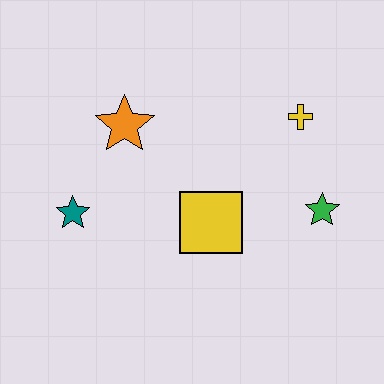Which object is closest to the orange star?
The teal star is closest to the orange star.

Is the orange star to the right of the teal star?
Yes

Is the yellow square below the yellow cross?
Yes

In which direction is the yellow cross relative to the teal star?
The yellow cross is to the right of the teal star.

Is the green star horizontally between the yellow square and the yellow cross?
No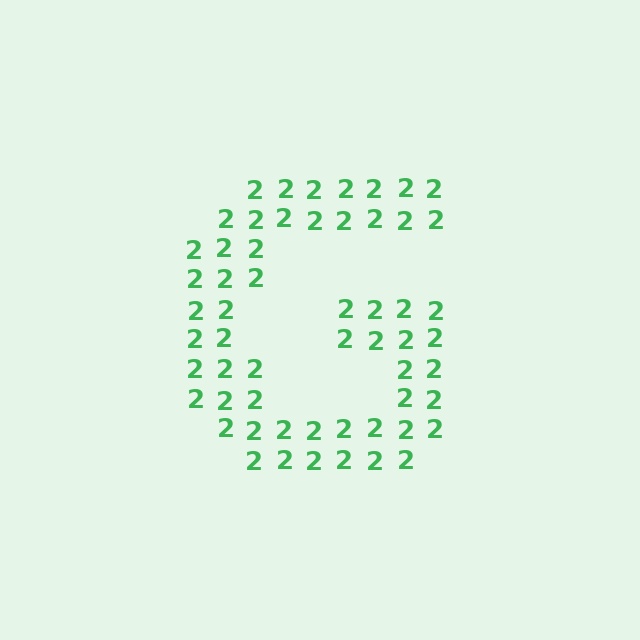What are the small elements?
The small elements are digit 2's.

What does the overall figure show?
The overall figure shows the letter G.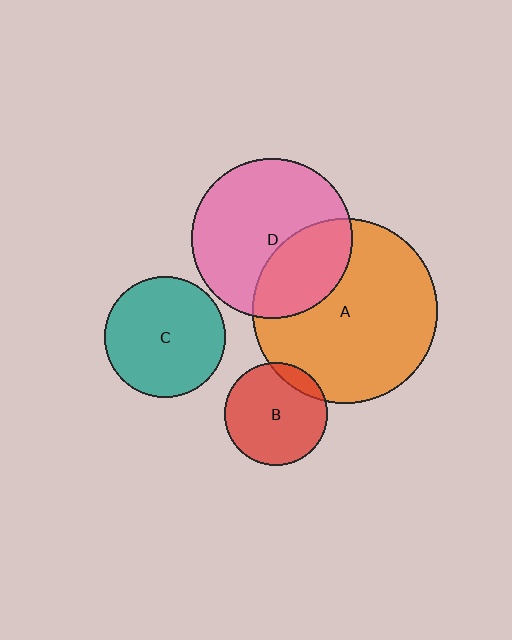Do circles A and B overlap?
Yes.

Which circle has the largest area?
Circle A (orange).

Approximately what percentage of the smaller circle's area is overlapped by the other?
Approximately 10%.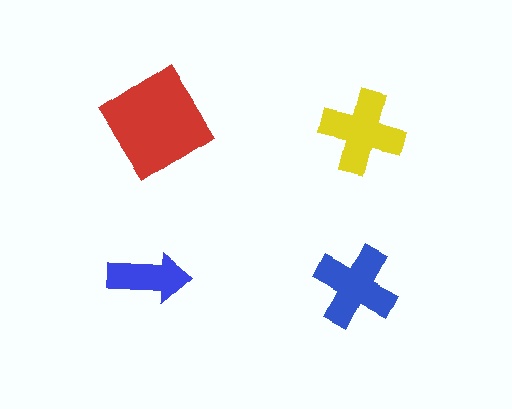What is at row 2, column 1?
A blue arrow.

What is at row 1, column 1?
A red diamond.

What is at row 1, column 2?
A yellow cross.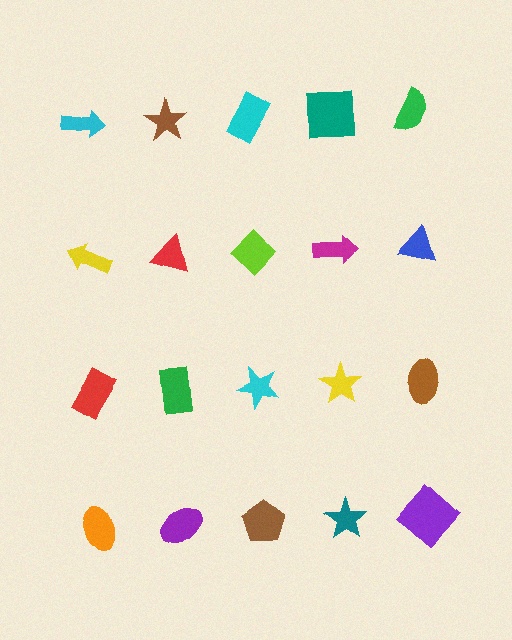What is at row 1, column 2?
A brown star.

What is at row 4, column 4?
A teal star.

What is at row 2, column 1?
A yellow arrow.